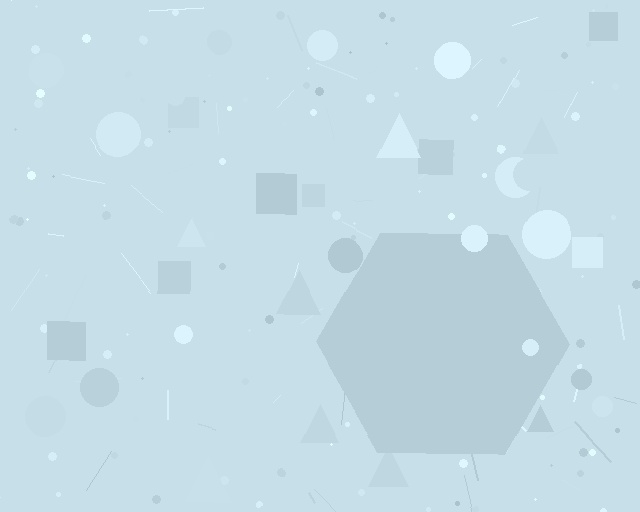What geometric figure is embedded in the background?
A hexagon is embedded in the background.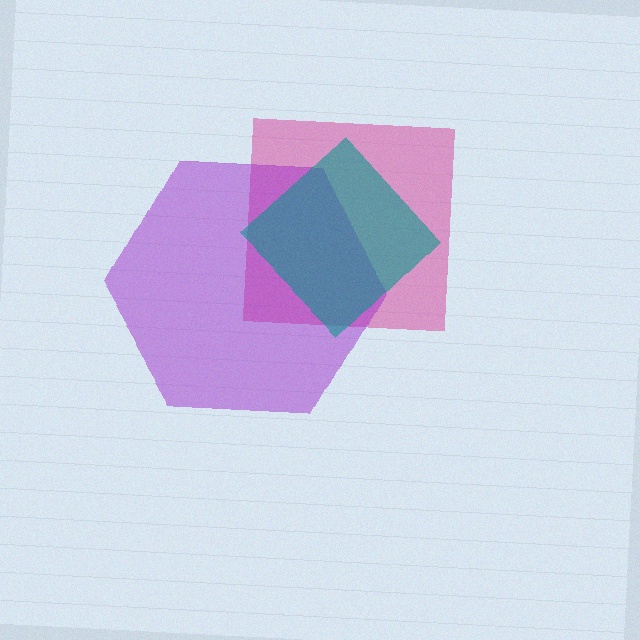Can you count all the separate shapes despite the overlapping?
Yes, there are 3 separate shapes.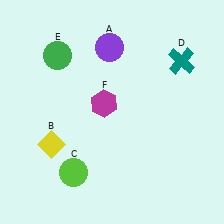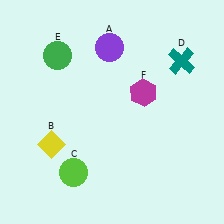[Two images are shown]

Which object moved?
The magenta hexagon (F) moved right.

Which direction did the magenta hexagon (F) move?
The magenta hexagon (F) moved right.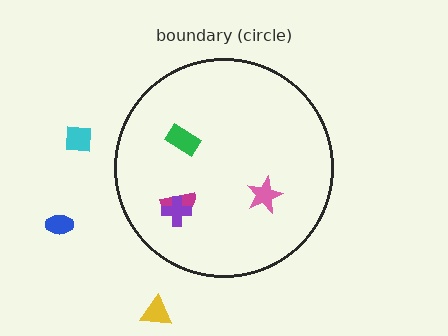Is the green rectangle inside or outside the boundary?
Inside.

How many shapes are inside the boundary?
4 inside, 3 outside.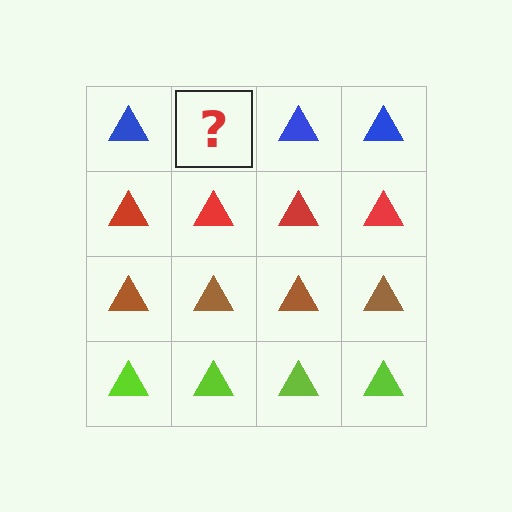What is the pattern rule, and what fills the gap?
The rule is that each row has a consistent color. The gap should be filled with a blue triangle.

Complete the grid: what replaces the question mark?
The question mark should be replaced with a blue triangle.